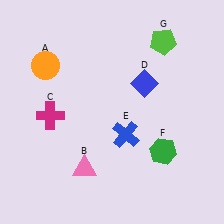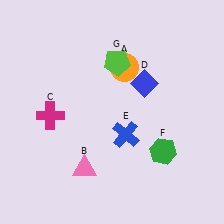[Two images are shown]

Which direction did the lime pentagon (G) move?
The lime pentagon (G) moved left.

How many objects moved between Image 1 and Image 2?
2 objects moved between the two images.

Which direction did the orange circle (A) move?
The orange circle (A) moved right.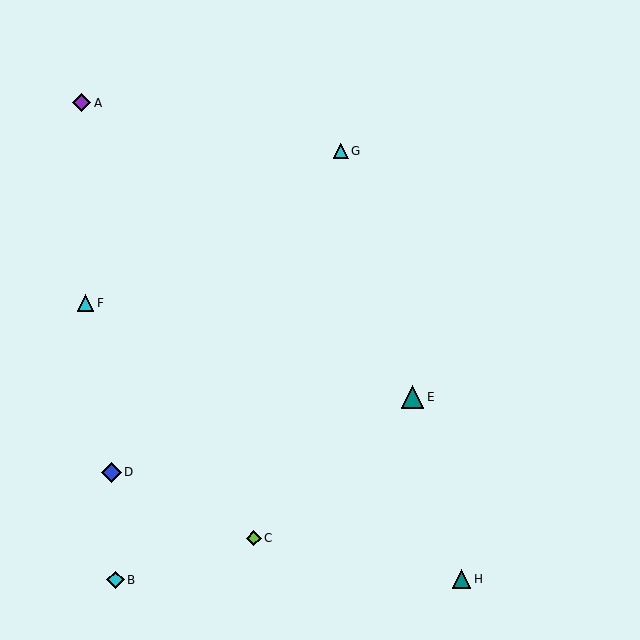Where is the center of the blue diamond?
The center of the blue diamond is at (111, 472).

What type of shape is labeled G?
Shape G is a cyan triangle.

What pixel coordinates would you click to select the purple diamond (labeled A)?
Click at (82, 103) to select the purple diamond A.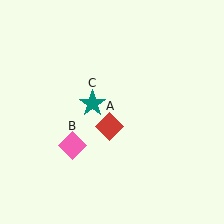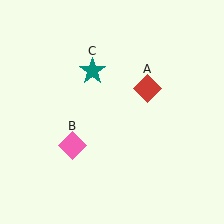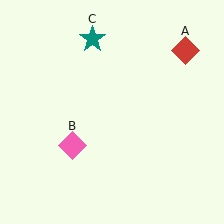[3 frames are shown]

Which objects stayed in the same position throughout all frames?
Pink diamond (object B) remained stationary.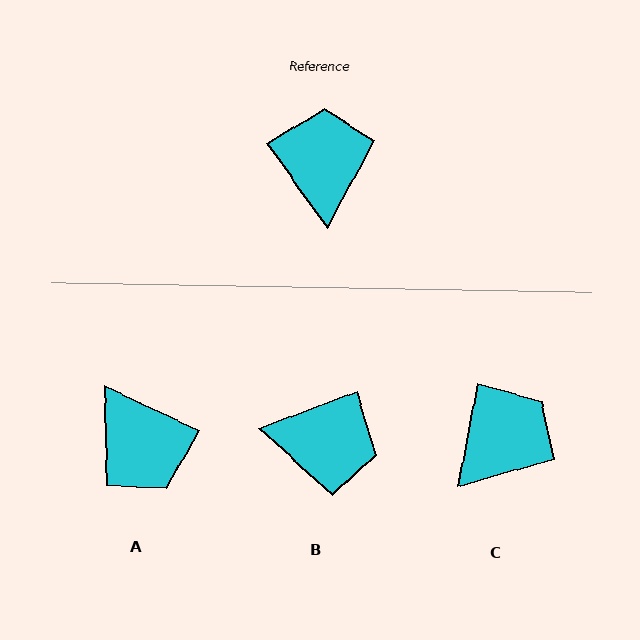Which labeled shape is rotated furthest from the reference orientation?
A, about 151 degrees away.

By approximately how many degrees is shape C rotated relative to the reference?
Approximately 46 degrees clockwise.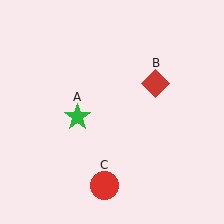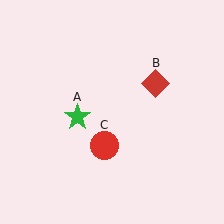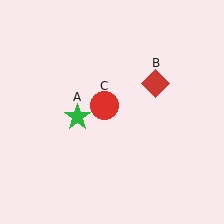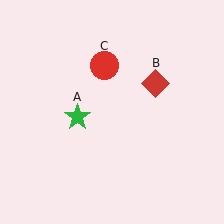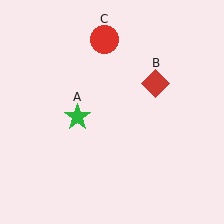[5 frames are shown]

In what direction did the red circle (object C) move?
The red circle (object C) moved up.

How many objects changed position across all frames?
1 object changed position: red circle (object C).